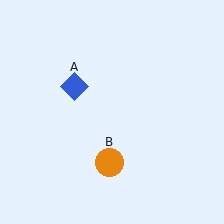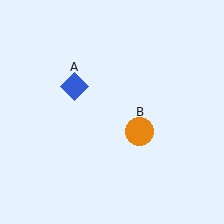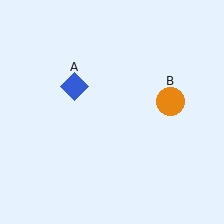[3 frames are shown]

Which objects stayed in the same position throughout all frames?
Blue diamond (object A) remained stationary.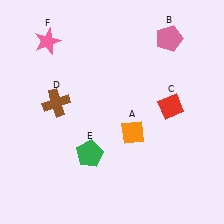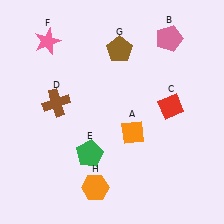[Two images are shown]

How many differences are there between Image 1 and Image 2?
There are 2 differences between the two images.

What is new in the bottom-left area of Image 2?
An orange hexagon (H) was added in the bottom-left area of Image 2.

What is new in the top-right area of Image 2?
A brown pentagon (G) was added in the top-right area of Image 2.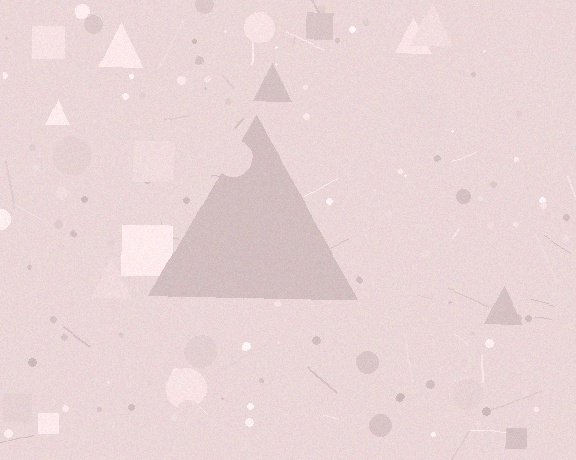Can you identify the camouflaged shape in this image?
The camouflaged shape is a triangle.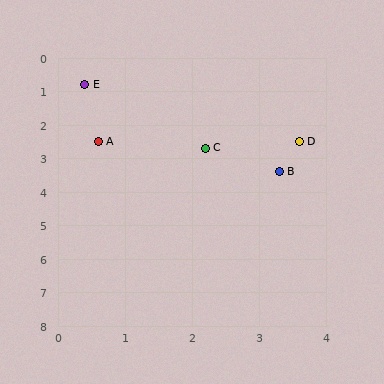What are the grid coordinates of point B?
Point B is at approximately (3.3, 3.4).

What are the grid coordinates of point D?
Point D is at approximately (3.6, 2.5).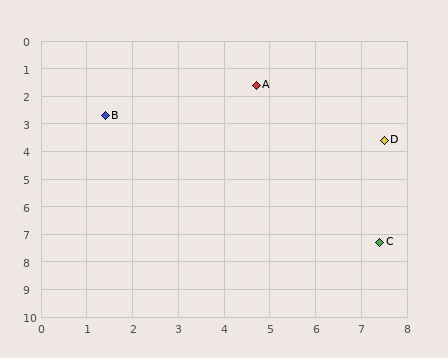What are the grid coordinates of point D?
Point D is at approximately (7.5, 3.6).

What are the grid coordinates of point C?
Point C is at approximately (7.4, 7.3).